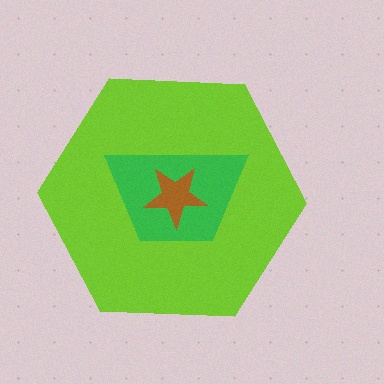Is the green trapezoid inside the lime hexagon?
Yes.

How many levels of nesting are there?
3.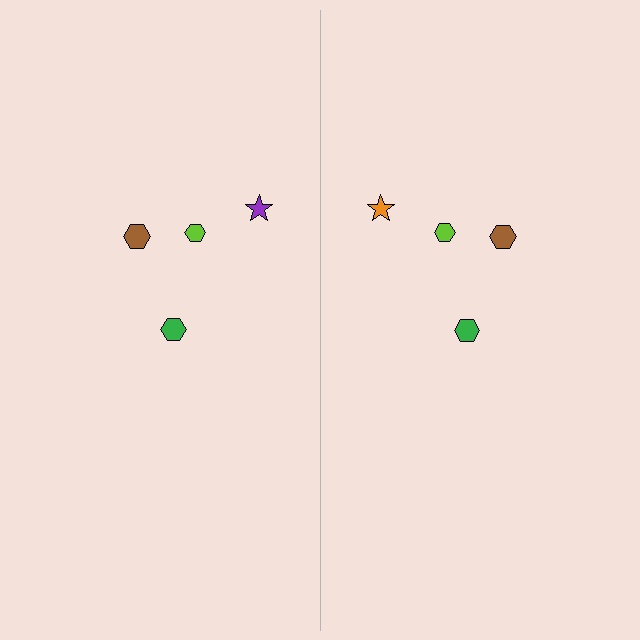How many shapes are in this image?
There are 8 shapes in this image.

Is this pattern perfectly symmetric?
No, the pattern is not perfectly symmetric. The orange star on the right side breaks the symmetry — its mirror counterpart is purple.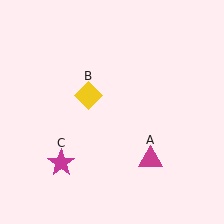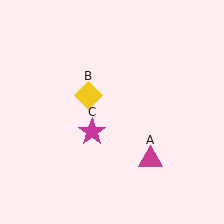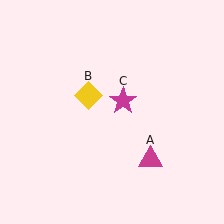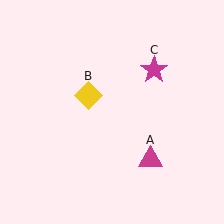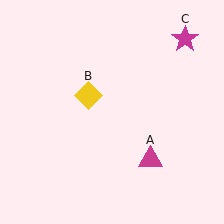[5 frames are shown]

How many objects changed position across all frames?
1 object changed position: magenta star (object C).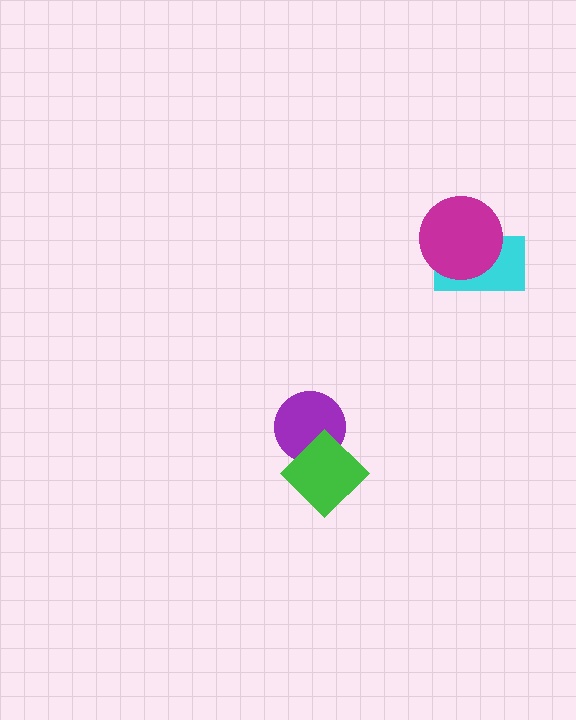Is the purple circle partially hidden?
Yes, it is partially covered by another shape.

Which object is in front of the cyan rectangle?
The magenta circle is in front of the cyan rectangle.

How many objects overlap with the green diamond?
1 object overlaps with the green diamond.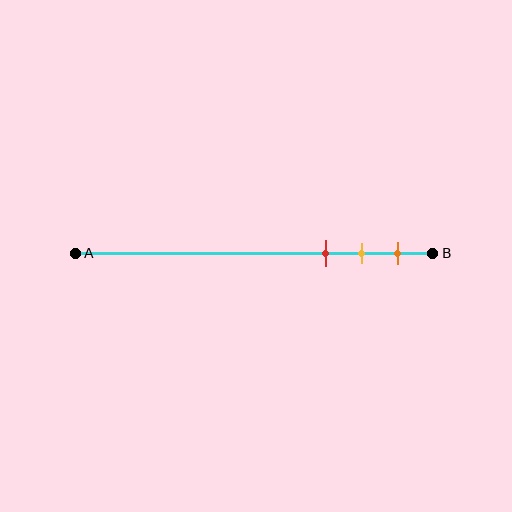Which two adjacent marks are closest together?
The yellow and orange marks are the closest adjacent pair.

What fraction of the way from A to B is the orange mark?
The orange mark is approximately 90% (0.9) of the way from A to B.